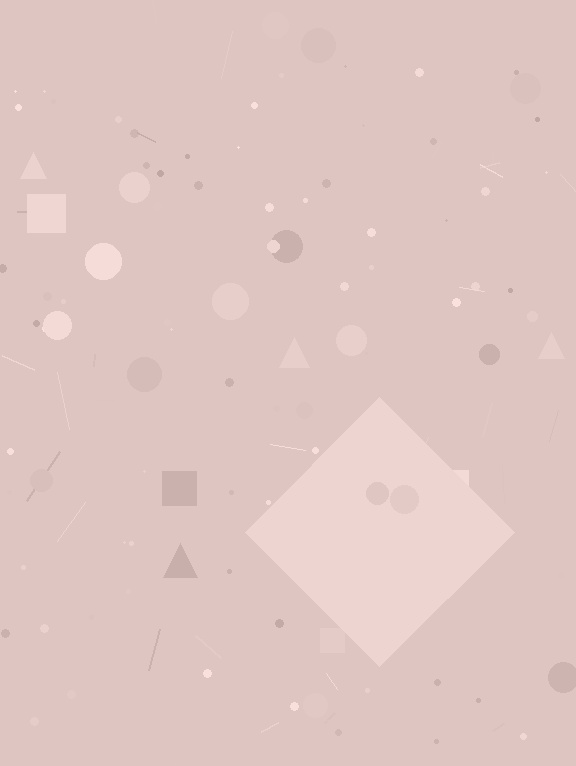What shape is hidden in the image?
A diamond is hidden in the image.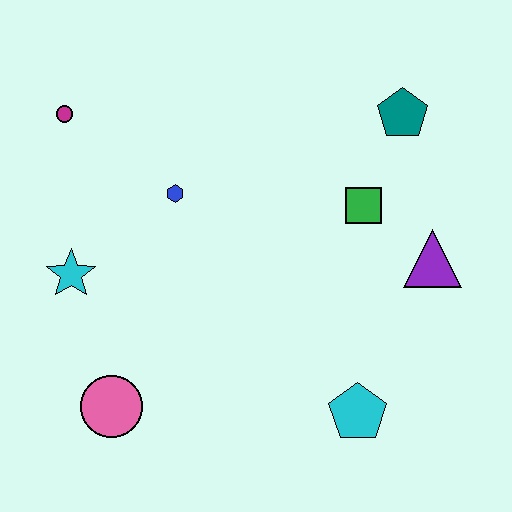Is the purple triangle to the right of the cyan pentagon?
Yes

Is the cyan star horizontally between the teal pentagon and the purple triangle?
No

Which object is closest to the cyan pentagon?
The purple triangle is closest to the cyan pentagon.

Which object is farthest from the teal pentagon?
The pink circle is farthest from the teal pentagon.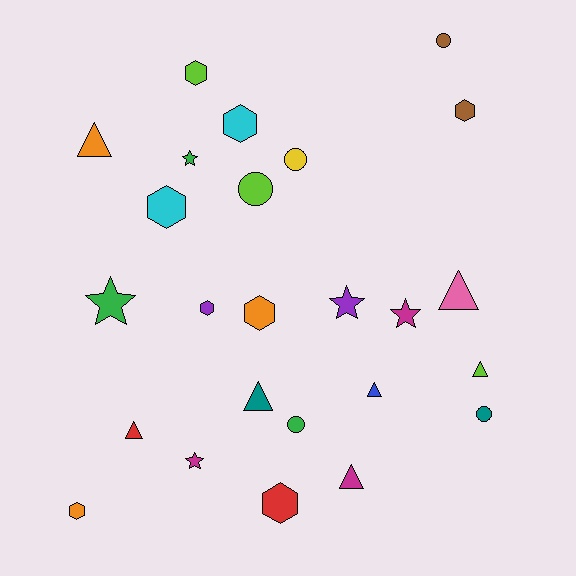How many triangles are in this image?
There are 7 triangles.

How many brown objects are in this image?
There are 2 brown objects.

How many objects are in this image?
There are 25 objects.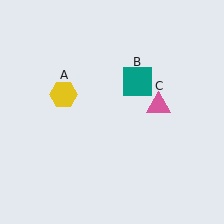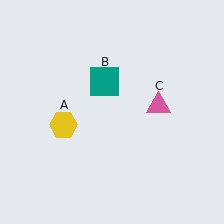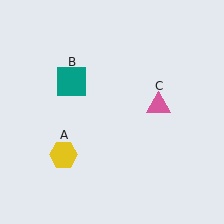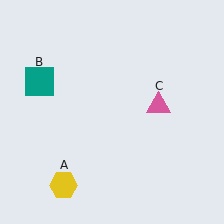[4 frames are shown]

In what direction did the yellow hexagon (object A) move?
The yellow hexagon (object A) moved down.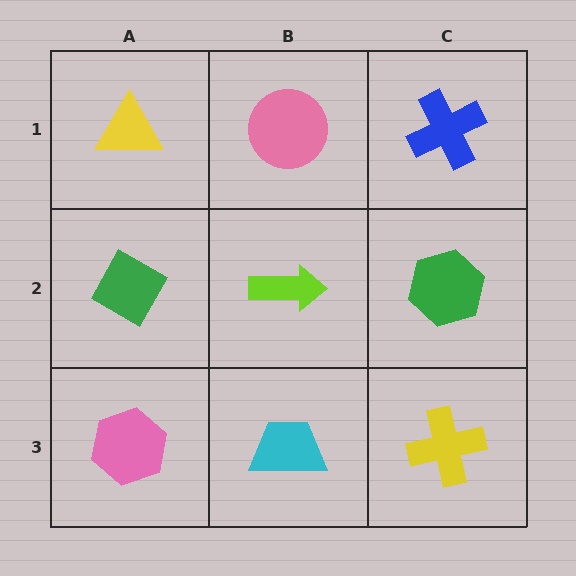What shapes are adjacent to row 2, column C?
A blue cross (row 1, column C), a yellow cross (row 3, column C), a lime arrow (row 2, column B).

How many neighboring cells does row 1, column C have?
2.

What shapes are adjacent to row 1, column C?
A green hexagon (row 2, column C), a pink circle (row 1, column B).